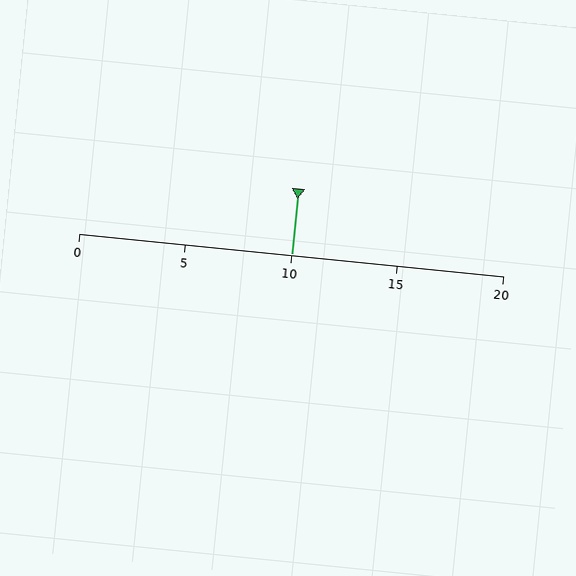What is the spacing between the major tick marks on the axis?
The major ticks are spaced 5 apart.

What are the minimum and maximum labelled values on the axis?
The axis runs from 0 to 20.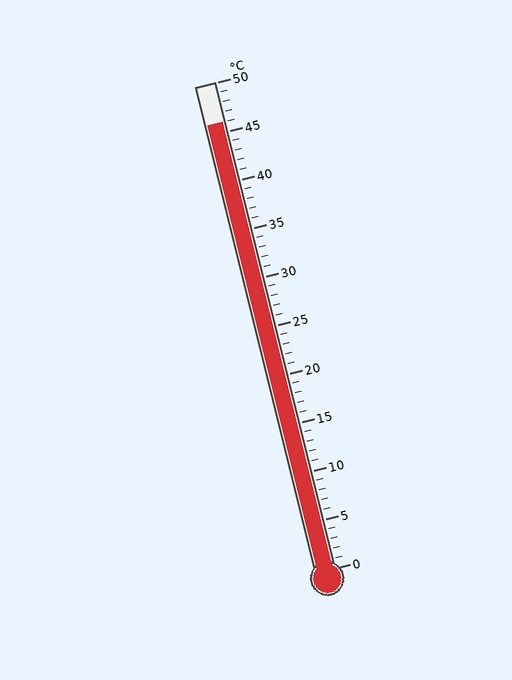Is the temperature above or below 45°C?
The temperature is above 45°C.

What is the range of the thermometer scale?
The thermometer scale ranges from 0°C to 50°C.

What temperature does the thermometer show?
The thermometer shows approximately 46°C.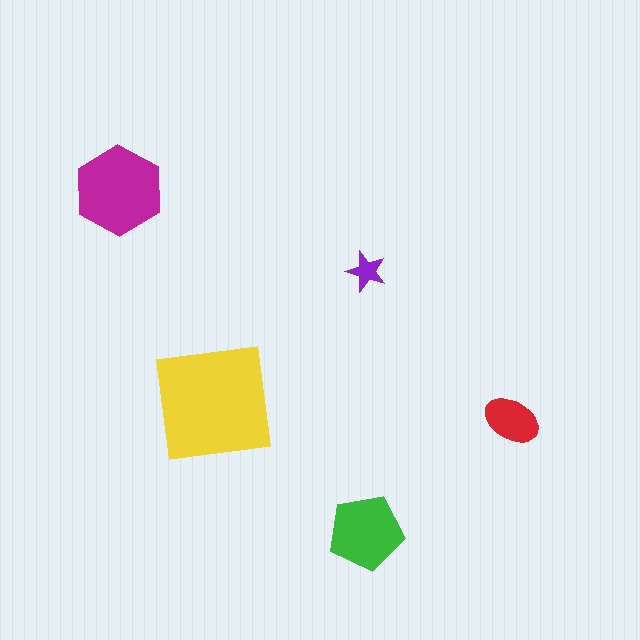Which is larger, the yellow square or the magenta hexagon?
The yellow square.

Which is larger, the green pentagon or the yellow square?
The yellow square.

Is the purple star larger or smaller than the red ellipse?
Smaller.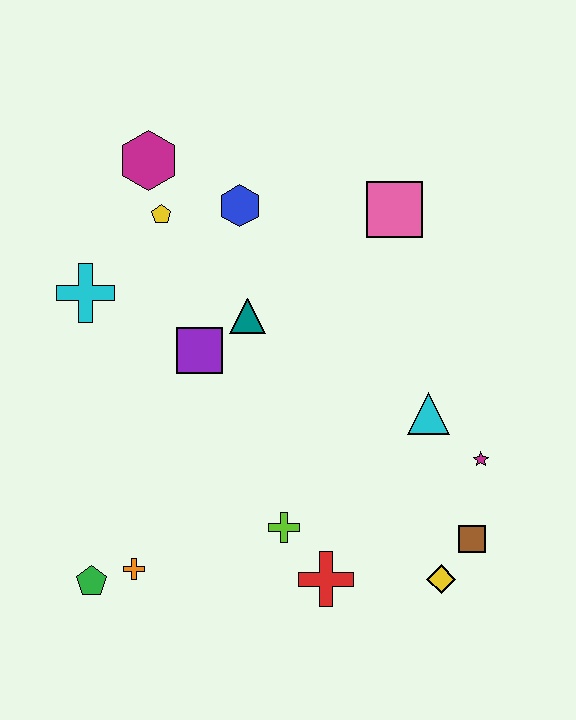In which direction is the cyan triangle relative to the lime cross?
The cyan triangle is to the right of the lime cross.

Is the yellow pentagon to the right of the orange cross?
Yes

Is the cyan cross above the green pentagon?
Yes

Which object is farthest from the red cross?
The magenta hexagon is farthest from the red cross.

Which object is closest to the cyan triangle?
The magenta star is closest to the cyan triangle.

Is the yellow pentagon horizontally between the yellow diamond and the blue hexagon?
No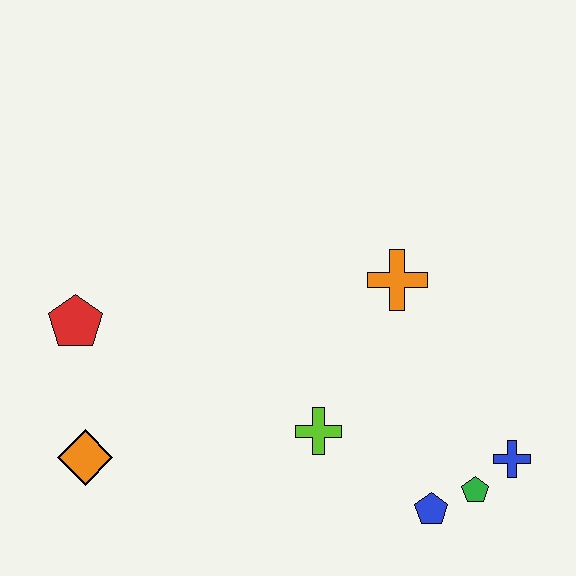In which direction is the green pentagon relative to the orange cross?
The green pentagon is below the orange cross.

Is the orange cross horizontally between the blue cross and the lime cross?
Yes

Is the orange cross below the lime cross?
No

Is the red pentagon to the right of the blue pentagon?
No